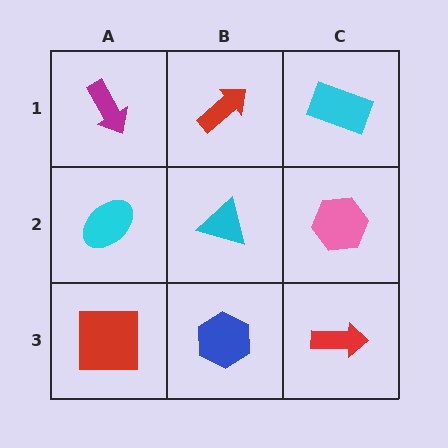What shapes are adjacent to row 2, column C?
A cyan rectangle (row 1, column C), a red arrow (row 3, column C), a cyan triangle (row 2, column B).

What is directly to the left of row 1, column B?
A magenta arrow.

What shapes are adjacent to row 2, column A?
A magenta arrow (row 1, column A), a red square (row 3, column A), a cyan triangle (row 2, column B).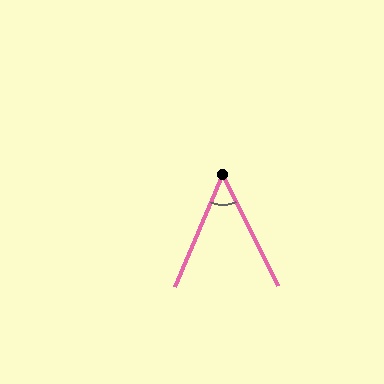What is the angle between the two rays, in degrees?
Approximately 49 degrees.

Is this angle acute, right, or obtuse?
It is acute.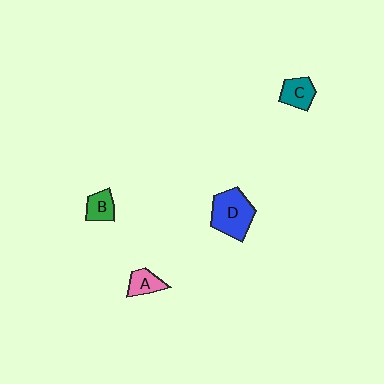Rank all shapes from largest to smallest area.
From largest to smallest: D (blue), C (teal), B (green), A (pink).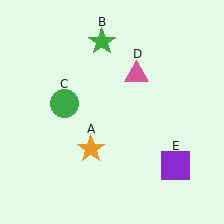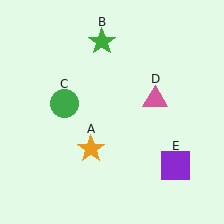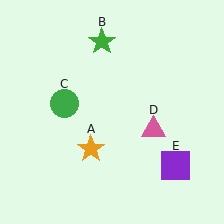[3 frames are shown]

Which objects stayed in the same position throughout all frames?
Orange star (object A) and green star (object B) and green circle (object C) and purple square (object E) remained stationary.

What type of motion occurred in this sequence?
The pink triangle (object D) rotated clockwise around the center of the scene.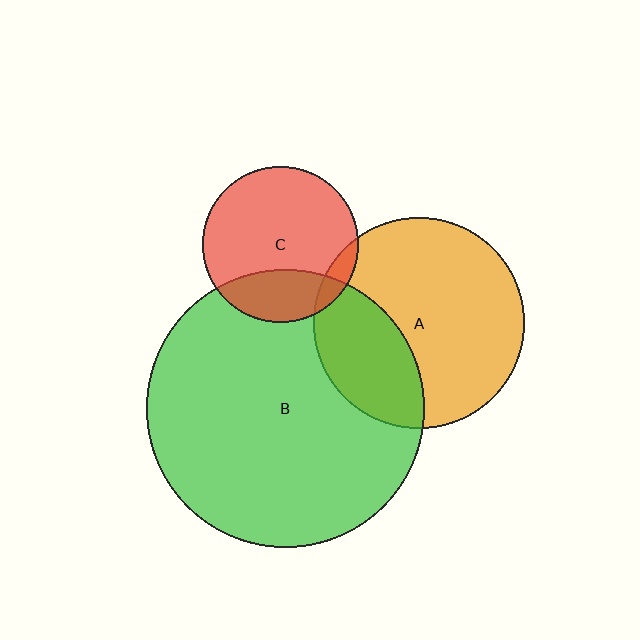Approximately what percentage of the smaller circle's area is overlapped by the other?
Approximately 25%.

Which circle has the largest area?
Circle B (green).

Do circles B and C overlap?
Yes.